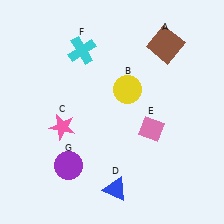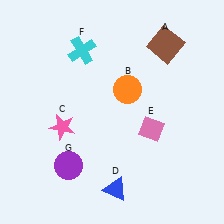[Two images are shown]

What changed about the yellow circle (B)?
In Image 1, B is yellow. In Image 2, it changed to orange.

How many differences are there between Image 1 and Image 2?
There is 1 difference between the two images.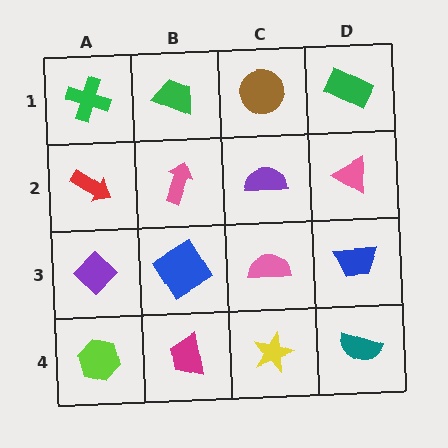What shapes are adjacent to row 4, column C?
A pink semicircle (row 3, column C), a magenta trapezoid (row 4, column B), a teal semicircle (row 4, column D).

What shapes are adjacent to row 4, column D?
A blue trapezoid (row 3, column D), a yellow star (row 4, column C).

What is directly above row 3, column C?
A purple semicircle.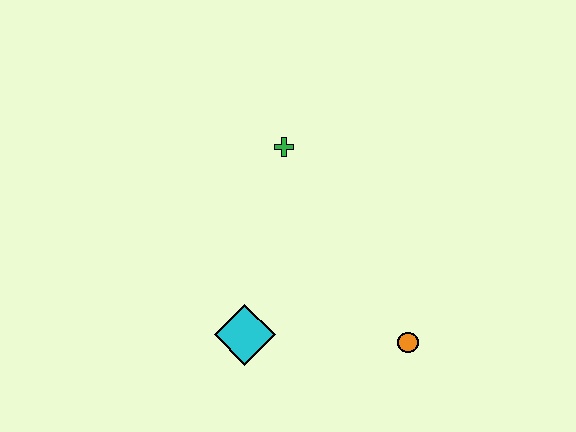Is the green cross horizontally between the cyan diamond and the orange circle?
Yes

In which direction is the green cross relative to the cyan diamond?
The green cross is above the cyan diamond.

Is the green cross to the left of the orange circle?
Yes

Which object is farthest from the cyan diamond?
The green cross is farthest from the cyan diamond.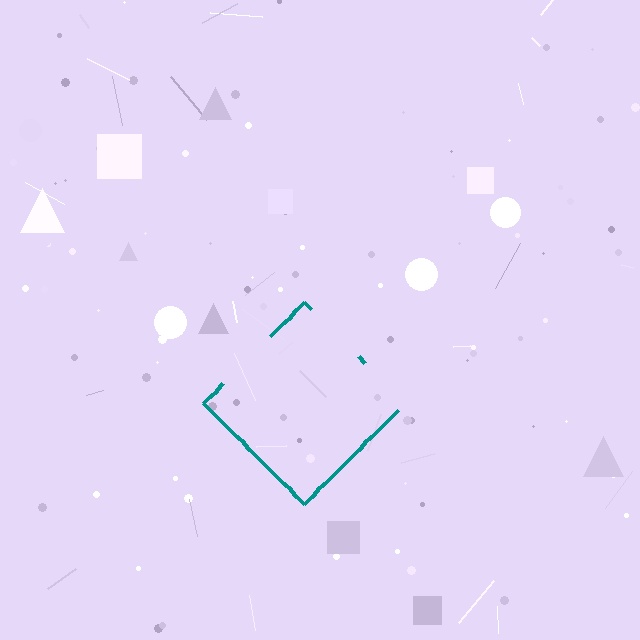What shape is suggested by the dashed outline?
The dashed outline suggests a diamond.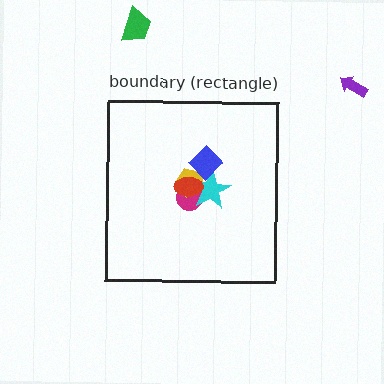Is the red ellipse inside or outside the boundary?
Inside.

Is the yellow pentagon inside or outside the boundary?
Inside.